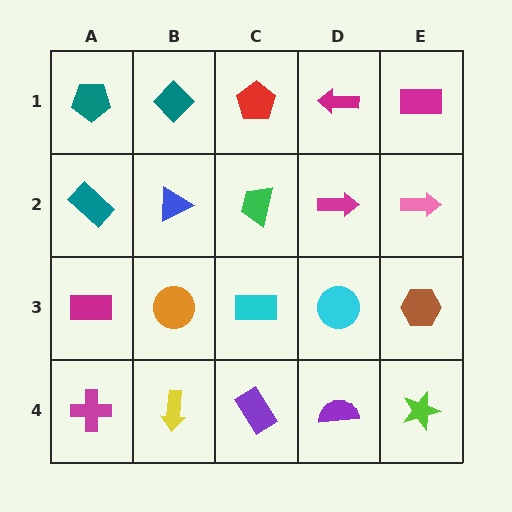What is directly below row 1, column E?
A pink arrow.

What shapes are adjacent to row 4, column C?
A cyan rectangle (row 3, column C), a yellow arrow (row 4, column B), a purple semicircle (row 4, column D).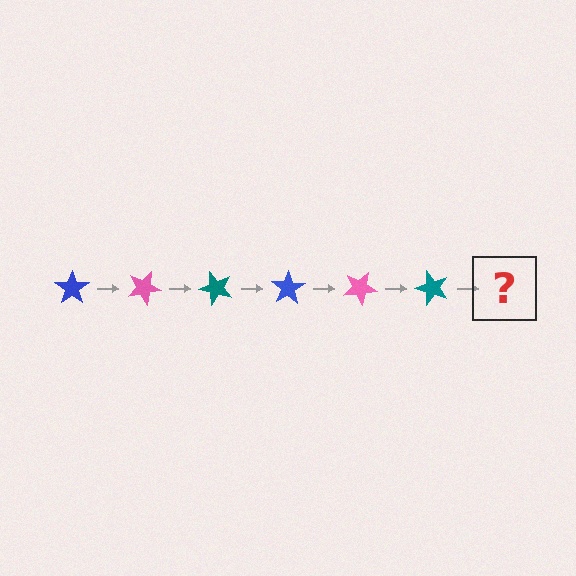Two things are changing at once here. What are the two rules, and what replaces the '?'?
The two rules are that it rotates 25 degrees each step and the color cycles through blue, pink, and teal. The '?' should be a blue star, rotated 150 degrees from the start.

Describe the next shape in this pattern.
It should be a blue star, rotated 150 degrees from the start.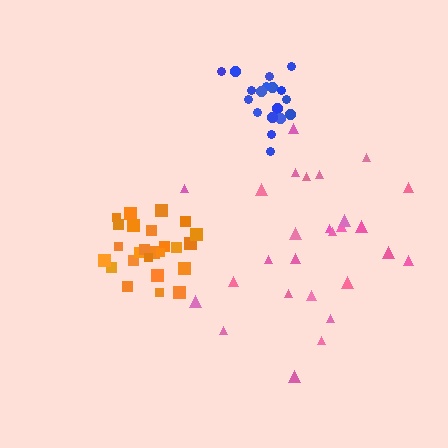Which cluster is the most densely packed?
Blue.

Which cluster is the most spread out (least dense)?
Pink.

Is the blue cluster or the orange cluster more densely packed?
Blue.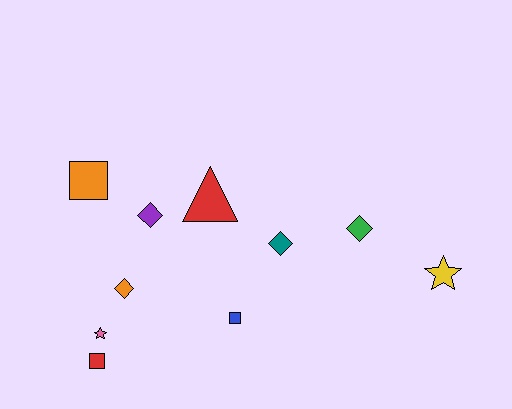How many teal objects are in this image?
There is 1 teal object.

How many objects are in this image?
There are 10 objects.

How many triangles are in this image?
There is 1 triangle.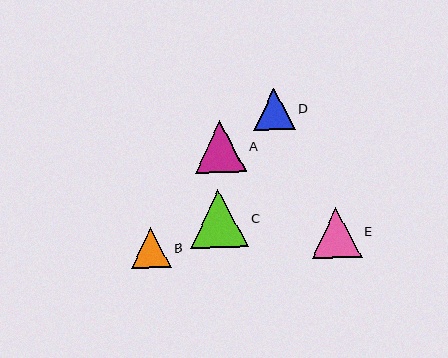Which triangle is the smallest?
Triangle B is the smallest with a size of approximately 40 pixels.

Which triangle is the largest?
Triangle C is the largest with a size of approximately 58 pixels.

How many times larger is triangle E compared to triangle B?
Triangle E is approximately 1.2 times the size of triangle B.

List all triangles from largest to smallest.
From largest to smallest: C, A, E, D, B.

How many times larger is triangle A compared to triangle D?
Triangle A is approximately 1.2 times the size of triangle D.